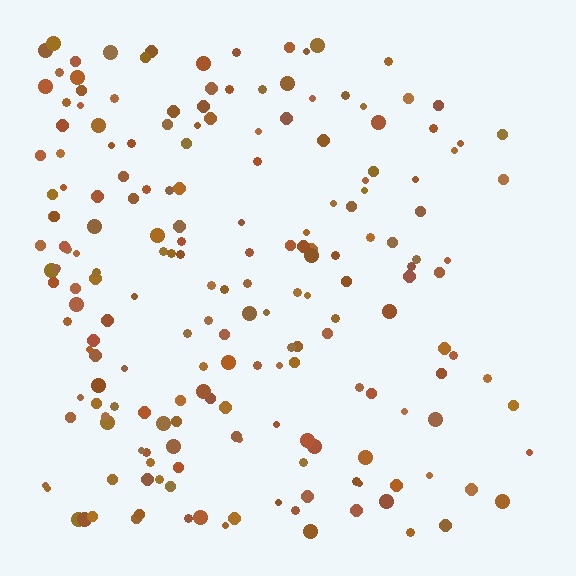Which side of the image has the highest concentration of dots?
The left.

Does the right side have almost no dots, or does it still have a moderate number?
Still a moderate number, just noticeably fewer than the left.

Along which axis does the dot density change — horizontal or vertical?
Horizontal.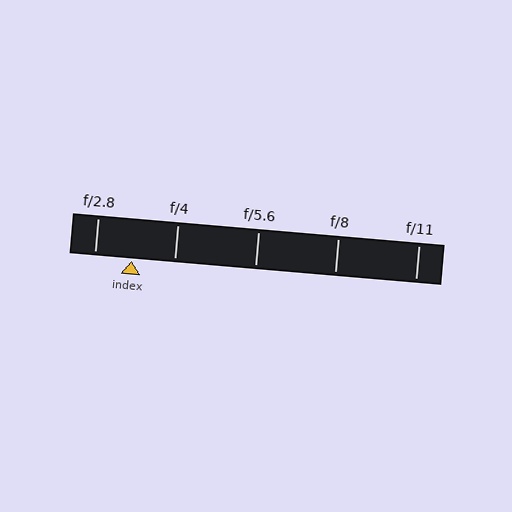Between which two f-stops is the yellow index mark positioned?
The index mark is between f/2.8 and f/4.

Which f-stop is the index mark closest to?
The index mark is closest to f/2.8.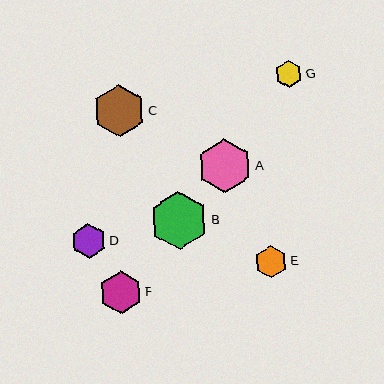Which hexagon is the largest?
Hexagon B is the largest with a size of approximately 58 pixels.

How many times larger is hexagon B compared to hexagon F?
Hexagon B is approximately 1.4 times the size of hexagon F.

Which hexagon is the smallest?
Hexagon G is the smallest with a size of approximately 27 pixels.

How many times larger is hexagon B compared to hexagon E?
Hexagon B is approximately 1.8 times the size of hexagon E.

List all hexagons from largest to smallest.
From largest to smallest: B, A, C, F, D, E, G.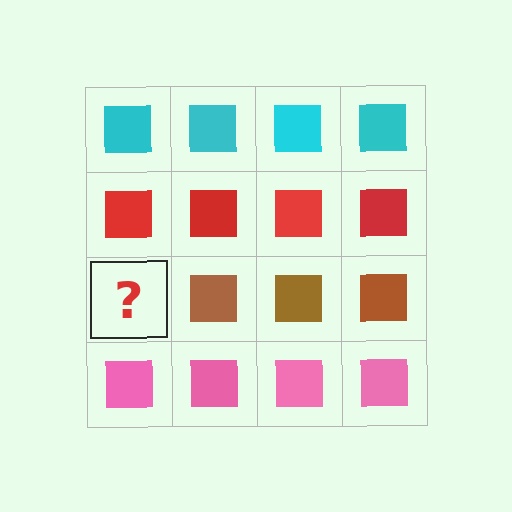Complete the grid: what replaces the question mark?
The question mark should be replaced with a brown square.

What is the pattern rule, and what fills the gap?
The rule is that each row has a consistent color. The gap should be filled with a brown square.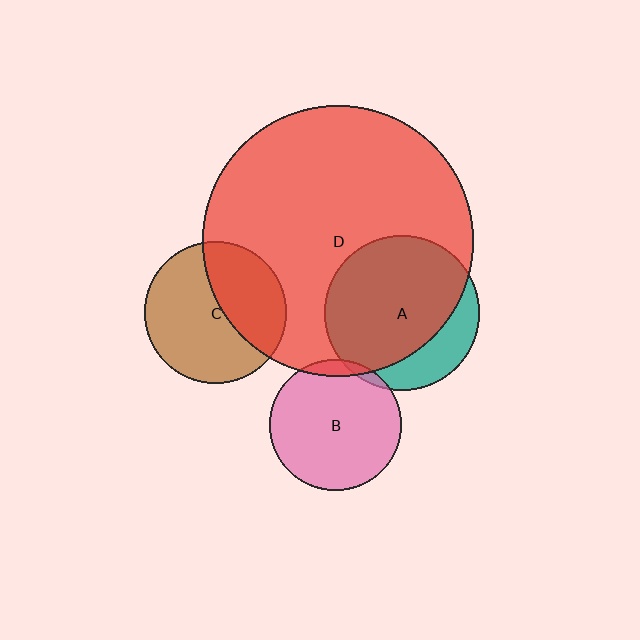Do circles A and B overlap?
Yes.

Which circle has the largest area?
Circle D (red).